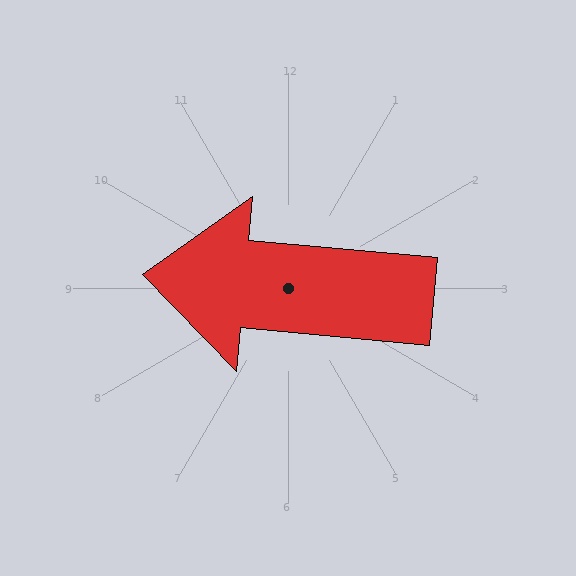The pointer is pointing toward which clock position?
Roughly 9 o'clock.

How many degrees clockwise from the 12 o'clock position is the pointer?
Approximately 275 degrees.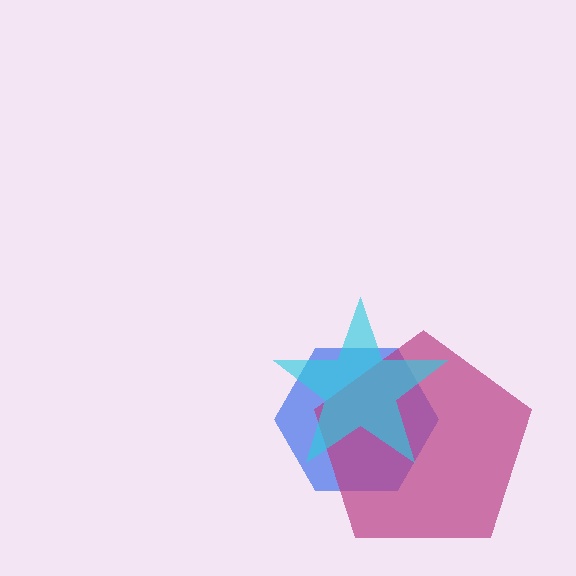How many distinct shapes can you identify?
There are 3 distinct shapes: a blue hexagon, a magenta pentagon, a cyan star.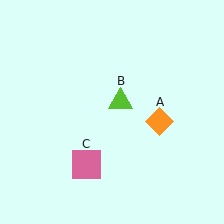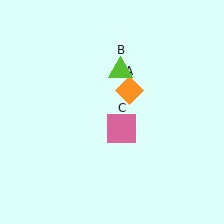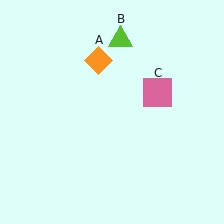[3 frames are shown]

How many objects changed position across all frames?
3 objects changed position: orange diamond (object A), lime triangle (object B), pink square (object C).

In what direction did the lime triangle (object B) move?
The lime triangle (object B) moved up.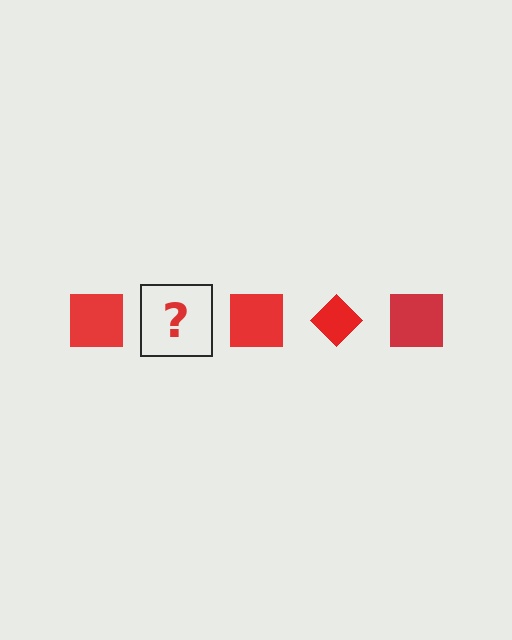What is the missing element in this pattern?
The missing element is a red diamond.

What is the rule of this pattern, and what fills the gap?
The rule is that the pattern cycles through square, diamond shapes in red. The gap should be filled with a red diamond.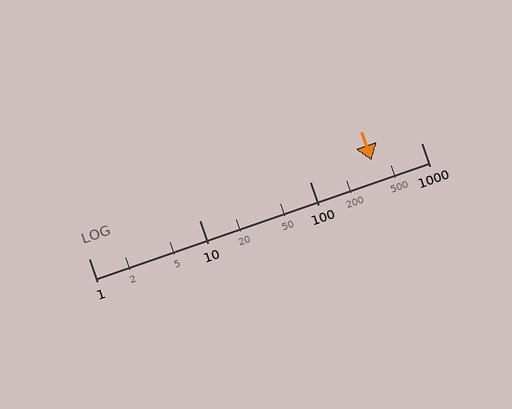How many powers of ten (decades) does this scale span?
The scale spans 3 decades, from 1 to 1000.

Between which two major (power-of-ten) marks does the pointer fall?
The pointer is between 100 and 1000.